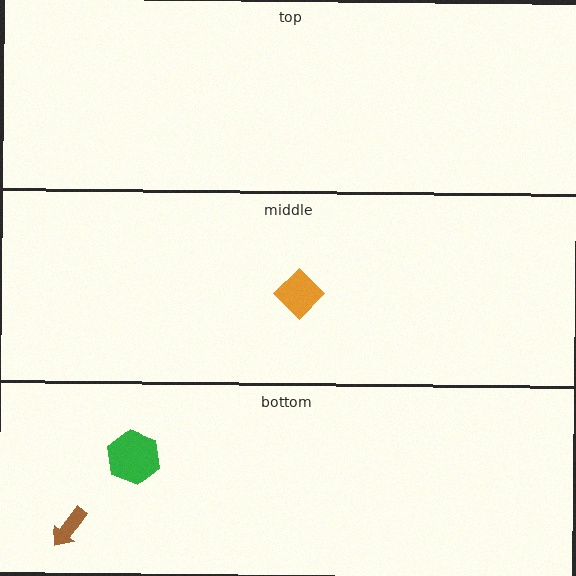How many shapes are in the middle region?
1.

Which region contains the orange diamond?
The middle region.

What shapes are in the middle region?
The orange diamond.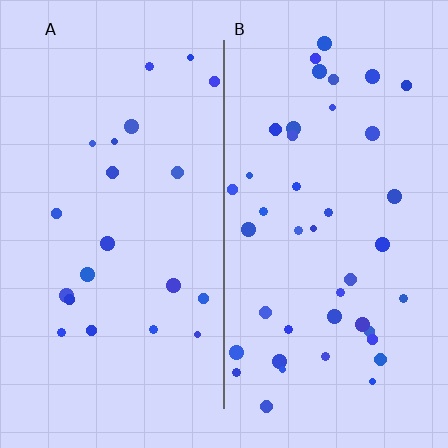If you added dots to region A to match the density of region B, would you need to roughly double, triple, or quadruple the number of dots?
Approximately double.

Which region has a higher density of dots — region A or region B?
B (the right).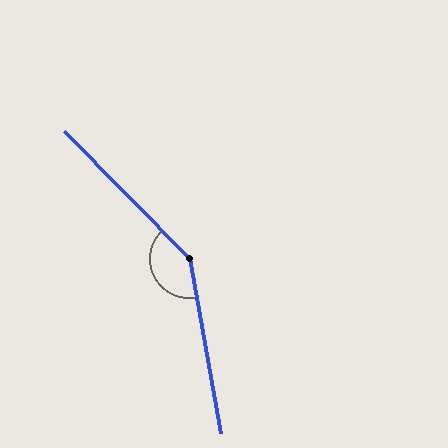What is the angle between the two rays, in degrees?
Approximately 146 degrees.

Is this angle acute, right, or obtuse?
It is obtuse.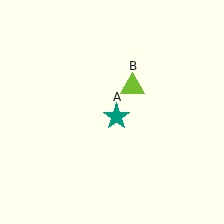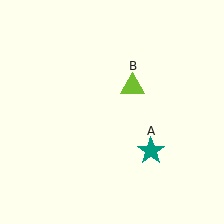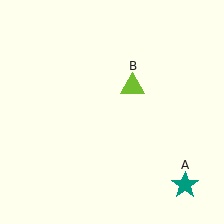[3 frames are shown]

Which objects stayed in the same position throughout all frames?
Lime triangle (object B) remained stationary.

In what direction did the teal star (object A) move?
The teal star (object A) moved down and to the right.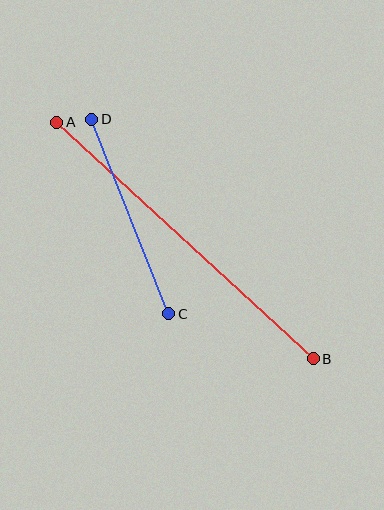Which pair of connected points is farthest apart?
Points A and B are farthest apart.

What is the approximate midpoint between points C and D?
The midpoint is at approximately (130, 217) pixels.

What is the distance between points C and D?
The distance is approximately 209 pixels.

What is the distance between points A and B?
The distance is approximately 349 pixels.